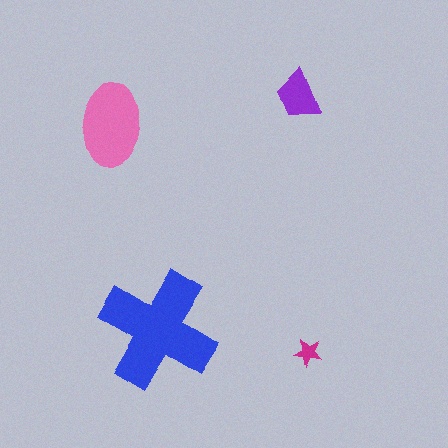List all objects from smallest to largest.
The magenta star, the purple trapezoid, the pink ellipse, the blue cross.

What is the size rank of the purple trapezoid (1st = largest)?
3rd.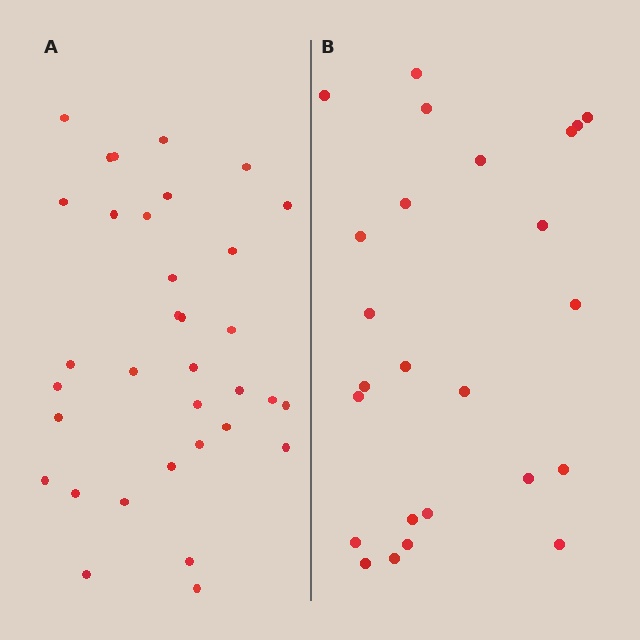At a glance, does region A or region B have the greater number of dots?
Region A (the left region) has more dots.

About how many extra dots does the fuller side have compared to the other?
Region A has roughly 8 or so more dots than region B.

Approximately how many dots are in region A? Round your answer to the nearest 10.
About 30 dots. (The exact count is 34, which rounds to 30.)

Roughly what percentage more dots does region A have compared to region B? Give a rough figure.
About 35% more.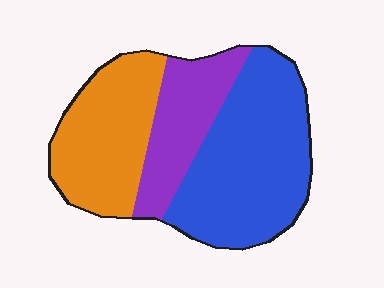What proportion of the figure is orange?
Orange takes up about one third (1/3) of the figure.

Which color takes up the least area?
Purple, at roughly 20%.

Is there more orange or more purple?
Orange.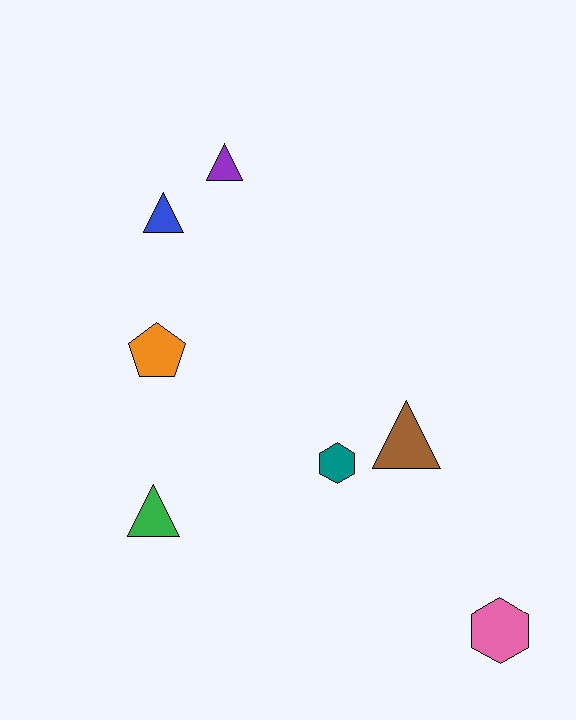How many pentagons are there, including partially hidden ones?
There is 1 pentagon.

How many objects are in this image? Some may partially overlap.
There are 7 objects.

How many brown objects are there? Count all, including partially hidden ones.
There is 1 brown object.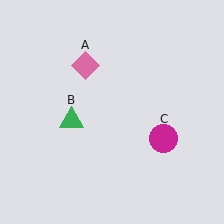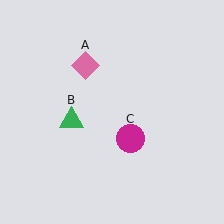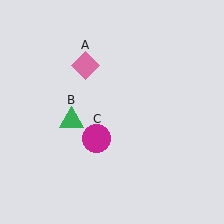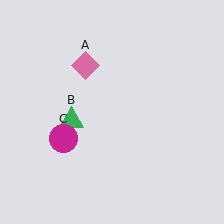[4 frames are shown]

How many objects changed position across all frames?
1 object changed position: magenta circle (object C).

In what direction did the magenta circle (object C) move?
The magenta circle (object C) moved left.